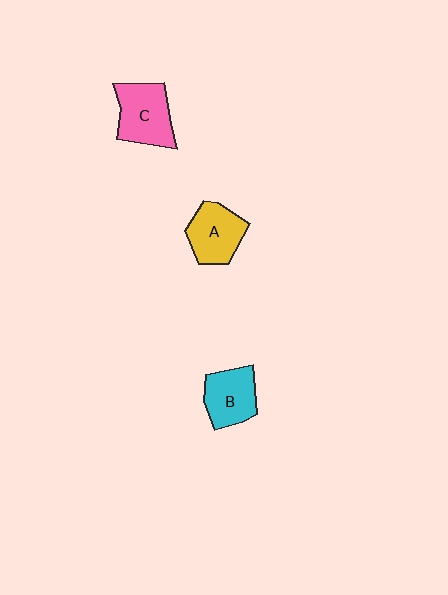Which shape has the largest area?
Shape C (pink).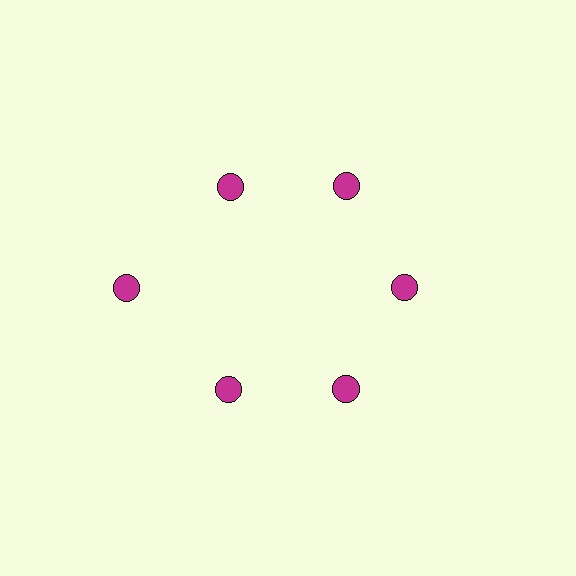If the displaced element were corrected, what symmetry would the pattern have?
It would have 6-fold rotational symmetry — the pattern would map onto itself every 60 degrees.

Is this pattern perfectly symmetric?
No. The 6 magenta circles are arranged in a ring, but one element near the 9 o'clock position is pushed outward from the center, breaking the 6-fold rotational symmetry.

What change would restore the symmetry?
The symmetry would be restored by moving it inward, back onto the ring so that all 6 circles sit at equal angles and equal distance from the center.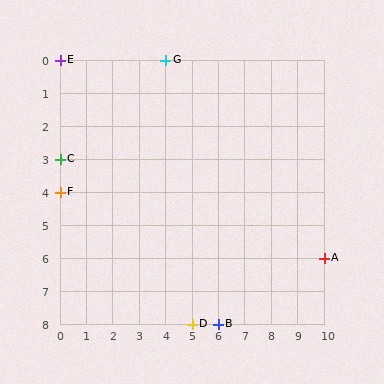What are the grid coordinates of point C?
Point C is at grid coordinates (0, 3).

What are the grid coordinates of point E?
Point E is at grid coordinates (0, 0).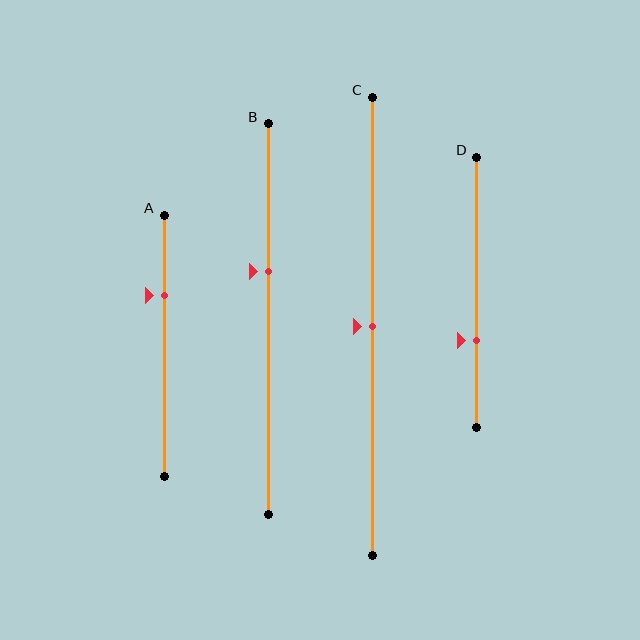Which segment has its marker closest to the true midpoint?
Segment C has its marker closest to the true midpoint.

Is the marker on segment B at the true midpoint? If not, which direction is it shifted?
No, the marker on segment B is shifted upward by about 12% of the segment length.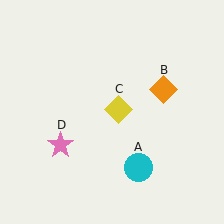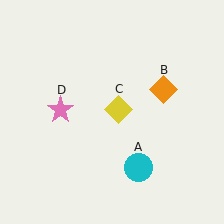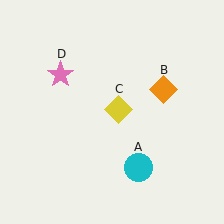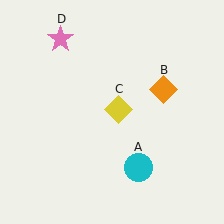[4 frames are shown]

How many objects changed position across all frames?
1 object changed position: pink star (object D).